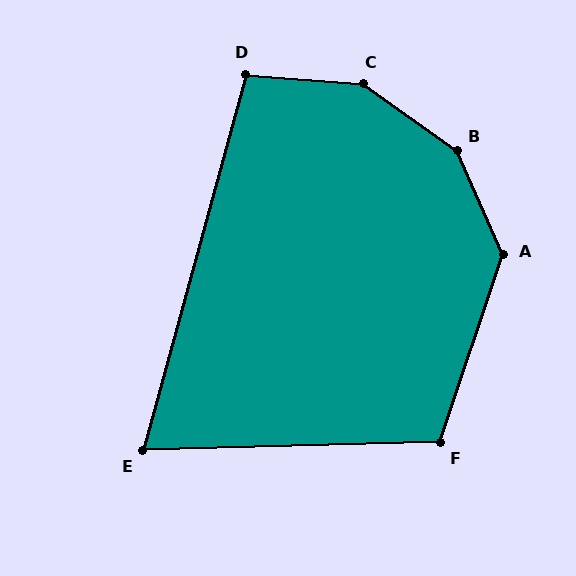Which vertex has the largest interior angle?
B, at approximately 149 degrees.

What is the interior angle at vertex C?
Approximately 149 degrees (obtuse).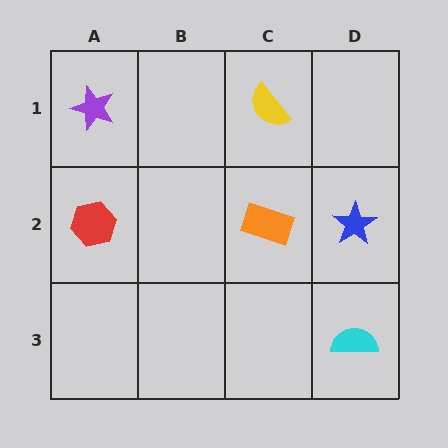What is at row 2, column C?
An orange rectangle.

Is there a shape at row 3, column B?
No, that cell is empty.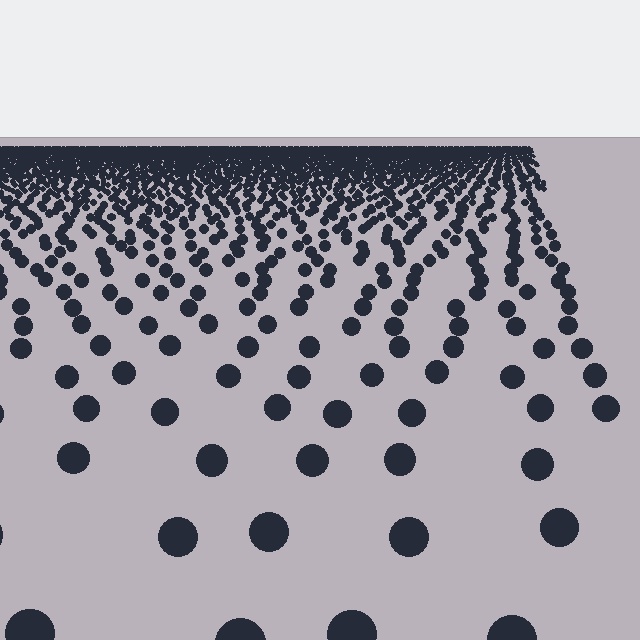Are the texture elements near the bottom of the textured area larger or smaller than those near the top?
Larger. Near the bottom, elements are closer to the viewer and appear at a bigger on-screen size.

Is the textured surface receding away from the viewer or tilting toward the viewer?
The surface is receding away from the viewer. Texture elements get smaller and denser toward the top.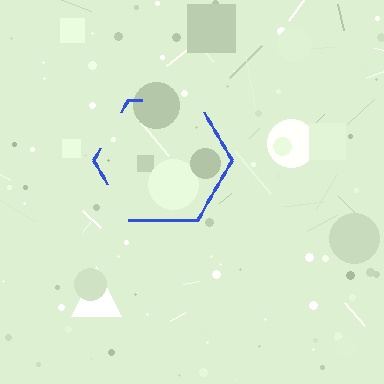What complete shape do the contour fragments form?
The contour fragments form a hexagon.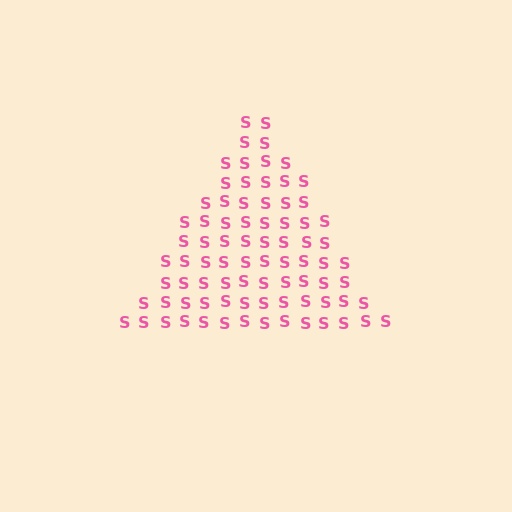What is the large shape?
The large shape is a triangle.